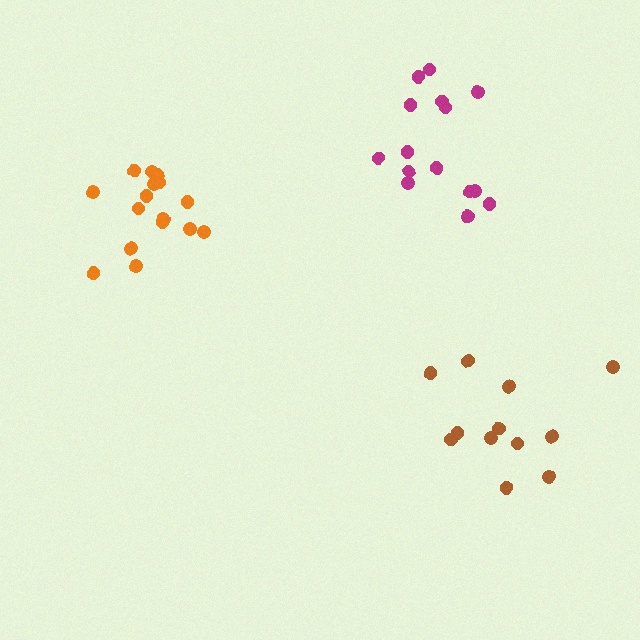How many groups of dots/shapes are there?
There are 3 groups.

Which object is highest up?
The magenta cluster is topmost.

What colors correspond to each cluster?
The clusters are colored: brown, magenta, orange.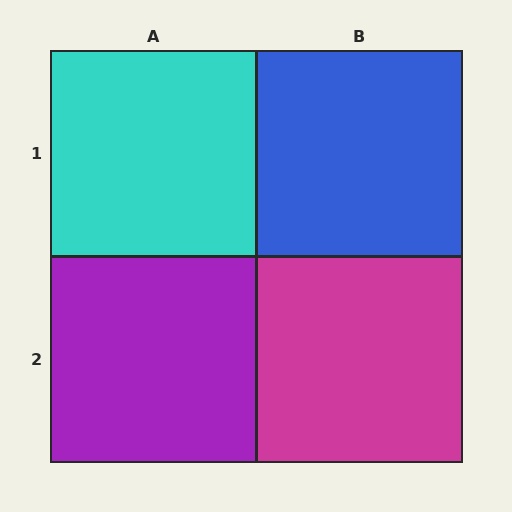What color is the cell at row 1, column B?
Blue.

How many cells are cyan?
1 cell is cyan.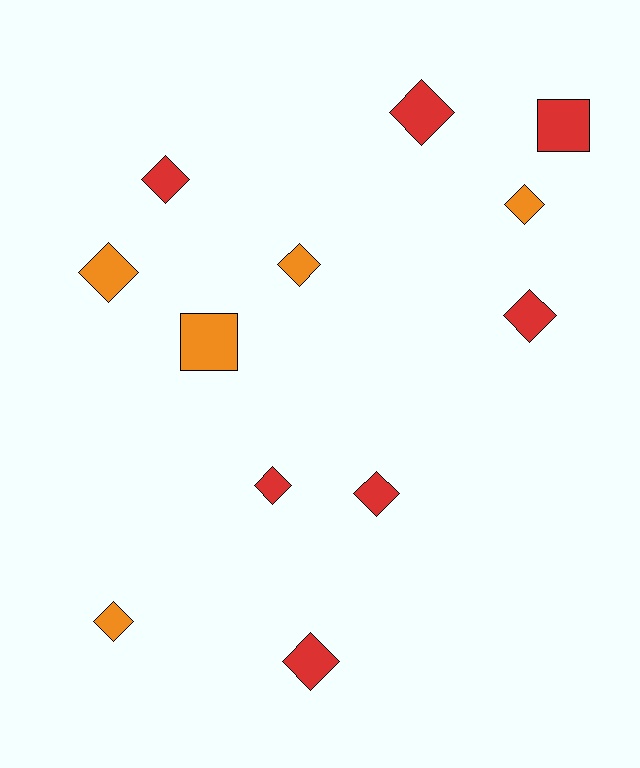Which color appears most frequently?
Red, with 7 objects.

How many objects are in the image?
There are 12 objects.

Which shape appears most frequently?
Diamond, with 10 objects.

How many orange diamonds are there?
There are 4 orange diamonds.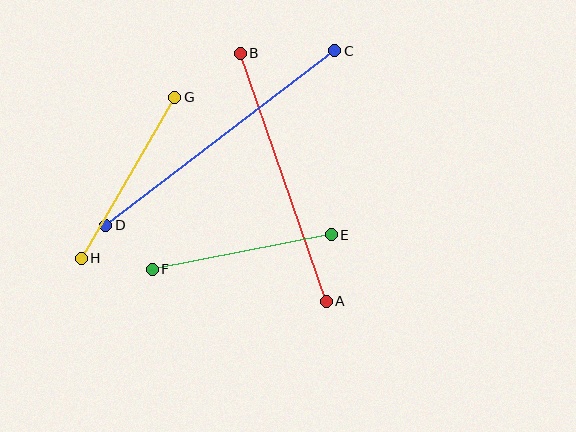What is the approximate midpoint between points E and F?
The midpoint is at approximately (242, 252) pixels.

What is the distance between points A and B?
The distance is approximately 263 pixels.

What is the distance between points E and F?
The distance is approximately 182 pixels.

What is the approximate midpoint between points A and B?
The midpoint is at approximately (283, 177) pixels.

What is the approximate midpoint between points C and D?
The midpoint is at approximately (220, 138) pixels.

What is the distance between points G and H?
The distance is approximately 186 pixels.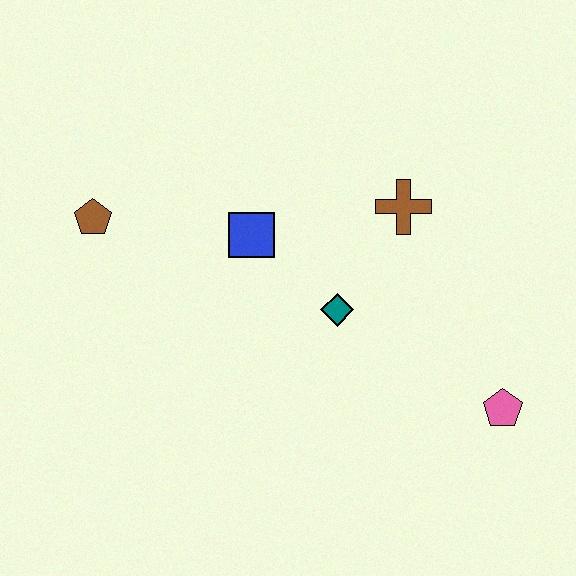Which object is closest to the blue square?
The teal diamond is closest to the blue square.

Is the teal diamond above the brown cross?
No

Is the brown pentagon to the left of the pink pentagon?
Yes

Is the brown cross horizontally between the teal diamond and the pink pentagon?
Yes